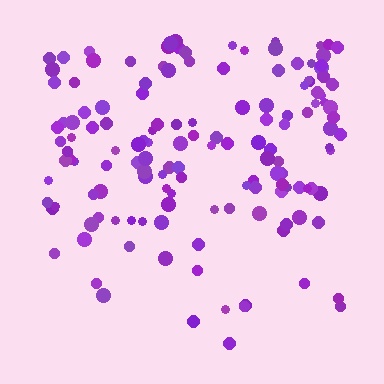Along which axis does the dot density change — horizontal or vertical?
Vertical.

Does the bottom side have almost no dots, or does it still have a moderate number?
Still a moderate number, just noticeably fewer than the top.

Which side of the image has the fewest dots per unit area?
The bottom.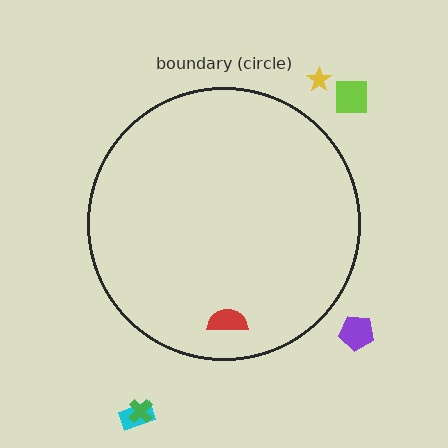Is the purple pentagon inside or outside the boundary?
Outside.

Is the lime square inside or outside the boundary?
Outside.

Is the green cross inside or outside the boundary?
Outside.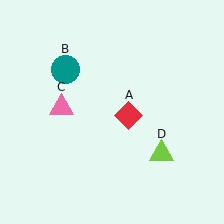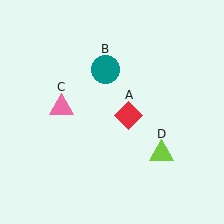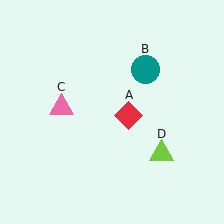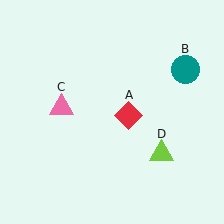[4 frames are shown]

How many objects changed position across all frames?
1 object changed position: teal circle (object B).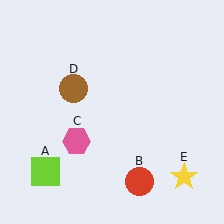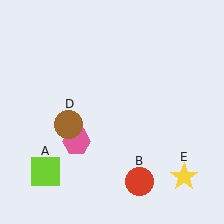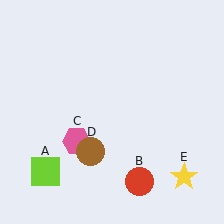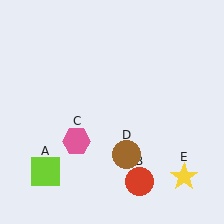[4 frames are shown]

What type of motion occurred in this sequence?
The brown circle (object D) rotated counterclockwise around the center of the scene.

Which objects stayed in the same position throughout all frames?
Lime square (object A) and red circle (object B) and pink hexagon (object C) and yellow star (object E) remained stationary.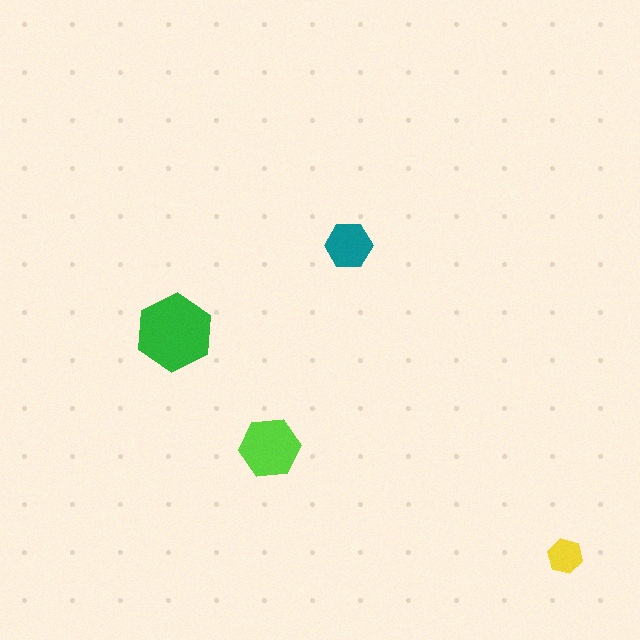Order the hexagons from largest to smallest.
the green one, the lime one, the teal one, the yellow one.